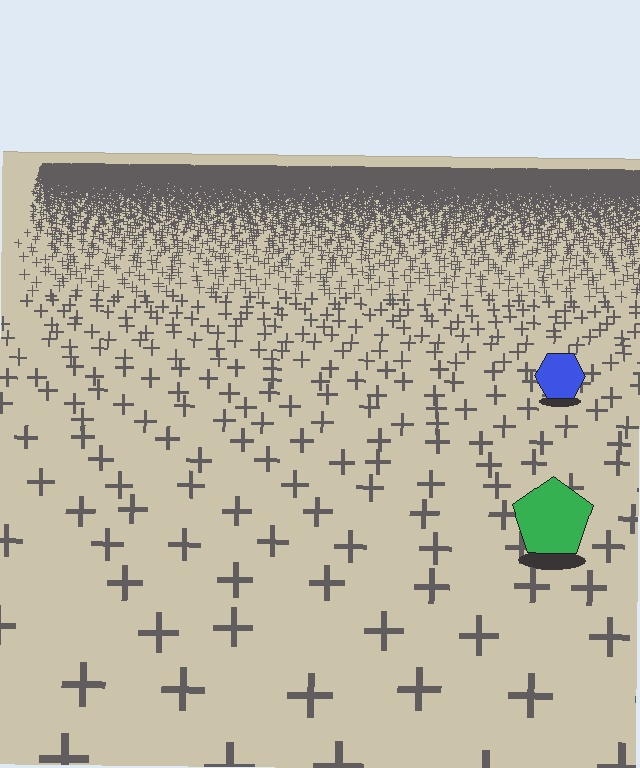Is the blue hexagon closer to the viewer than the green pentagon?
No. The green pentagon is closer — you can tell from the texture gradient: the ground texture is coarser near it.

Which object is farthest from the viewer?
The blue hexagon is farthest from the viewer. It appears smaller and the ground texture around it is denser.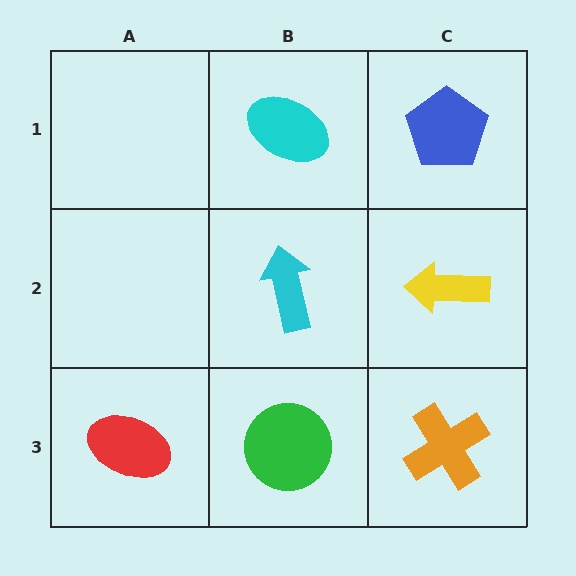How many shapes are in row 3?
3 shapes.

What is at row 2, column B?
A cyan arrow.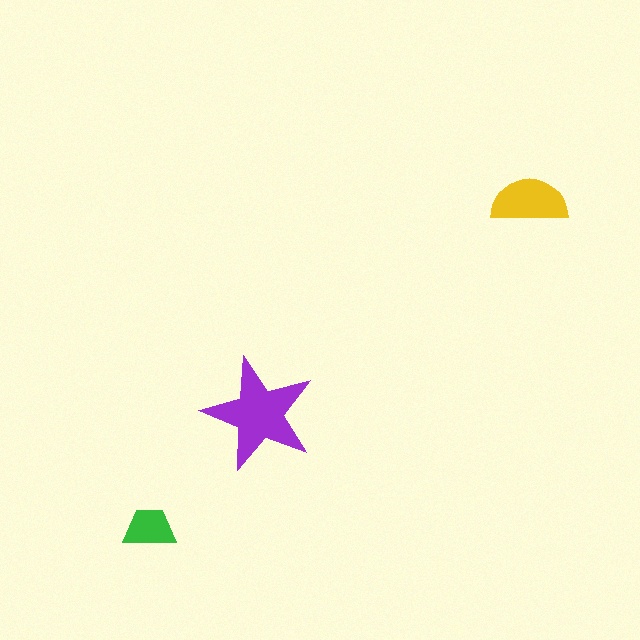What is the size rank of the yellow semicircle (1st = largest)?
2nd.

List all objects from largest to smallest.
The purple star, the yellow semicircle, the green trapezoid.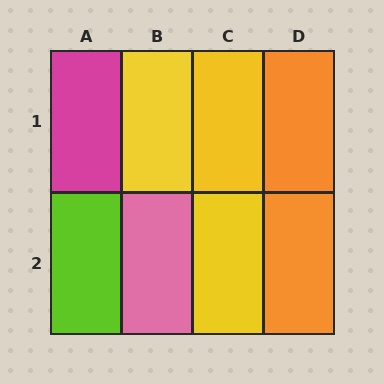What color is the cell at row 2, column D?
Orange.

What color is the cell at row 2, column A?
Lime.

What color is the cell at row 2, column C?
Yellow.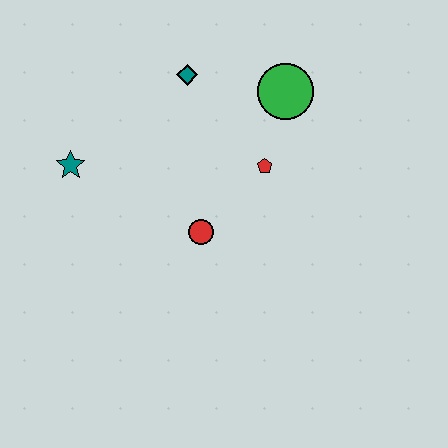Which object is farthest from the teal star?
The green circle is farthest from the teal star.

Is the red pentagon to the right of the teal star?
Yes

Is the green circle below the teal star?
No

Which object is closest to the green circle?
The red pentagon is closest to the green circle.